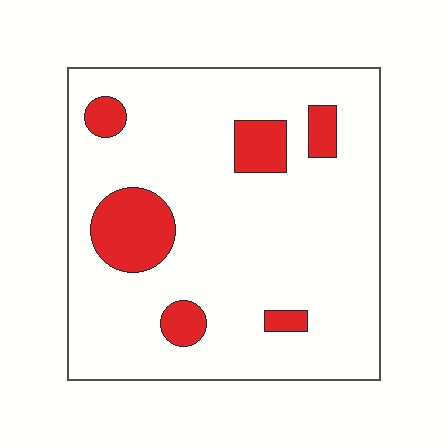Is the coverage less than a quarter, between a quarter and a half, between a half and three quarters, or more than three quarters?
Less than a quarter.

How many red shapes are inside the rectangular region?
6.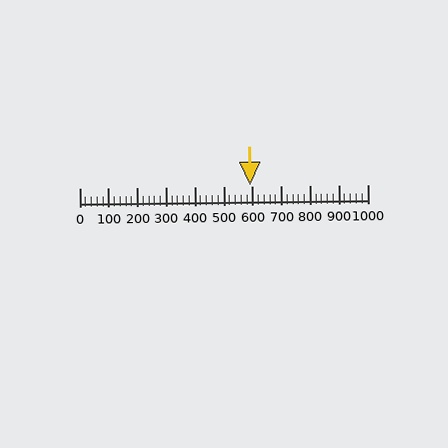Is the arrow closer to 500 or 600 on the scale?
The arrow is closer to 600.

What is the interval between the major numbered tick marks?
The major tick marks are spaced 100 units apart.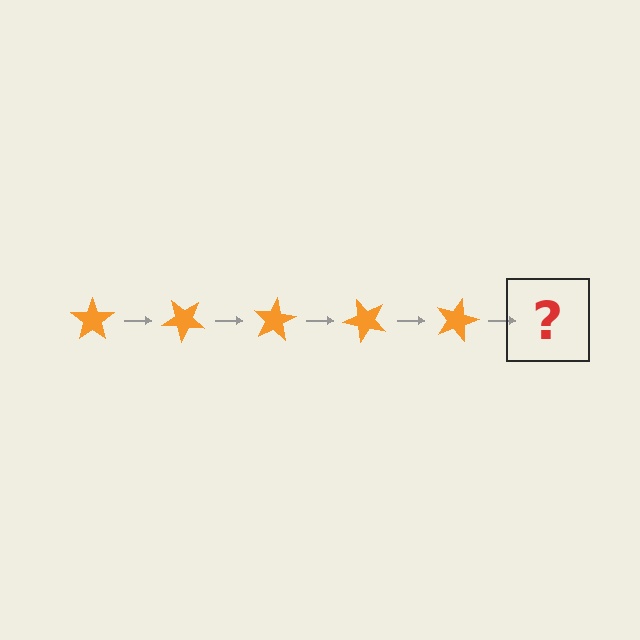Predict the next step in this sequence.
The next step is an orange star rotated 200 degrees.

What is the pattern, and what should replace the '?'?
The pattern is that the star rotates 40 degrees each step. The '?' should be an orange star rotated 200 degrees.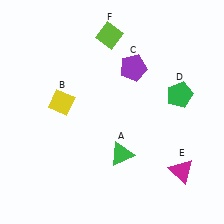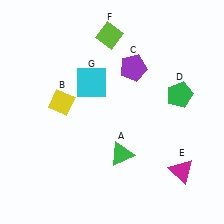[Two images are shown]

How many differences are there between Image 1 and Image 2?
There is 1 difference between the two images.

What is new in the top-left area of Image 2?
A cyan square (G) was added in the top-left area of Image 2.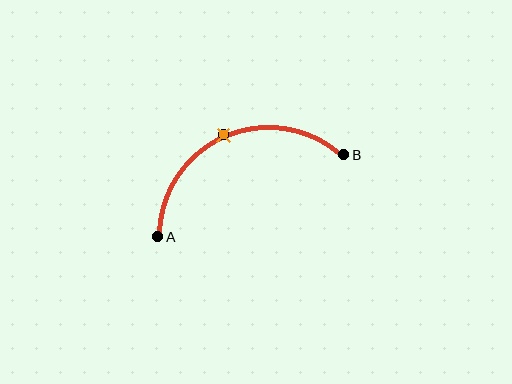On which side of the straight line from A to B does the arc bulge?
The arc bulges above the straight line connecting A and B.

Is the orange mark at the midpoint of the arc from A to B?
Yes. The orange mark lies on the arc at equal arc-length from both A and B — it is the arc midpoint.